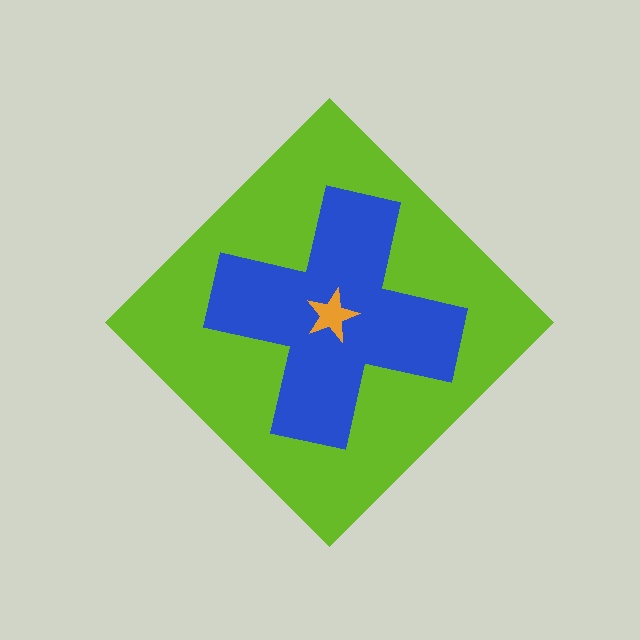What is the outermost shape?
The lime diamond.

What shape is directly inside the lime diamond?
The blue cross.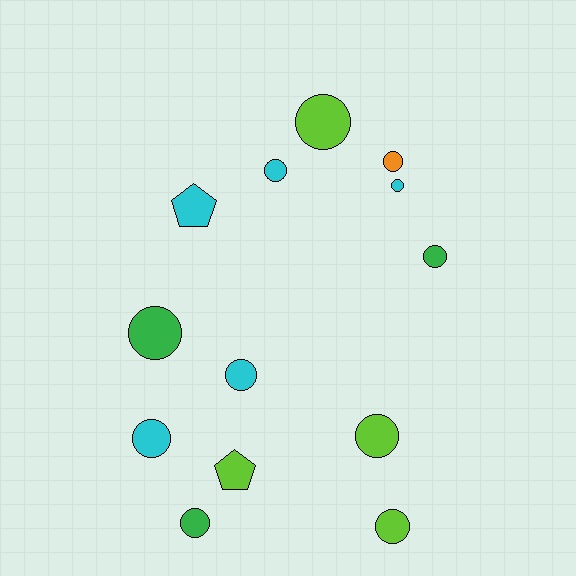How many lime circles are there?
There are 3 lime circles.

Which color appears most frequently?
Cyan, with 5 objects.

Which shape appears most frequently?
Circle, with 11 objects.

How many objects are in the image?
There are 13 objects.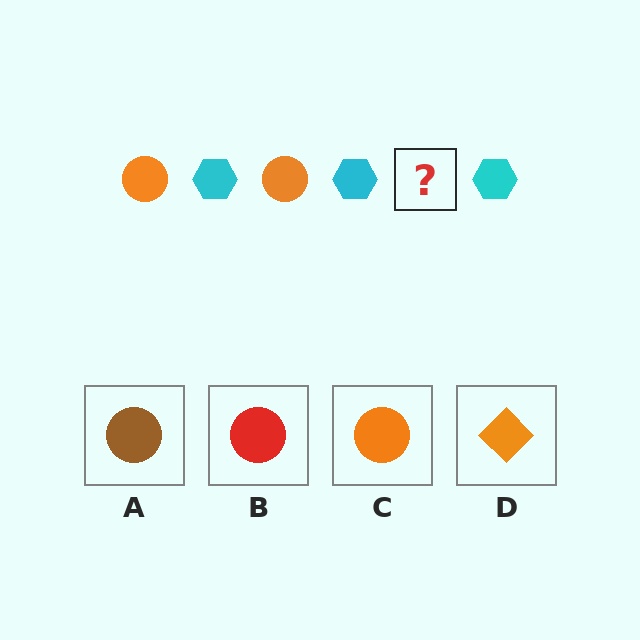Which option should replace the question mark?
Option C.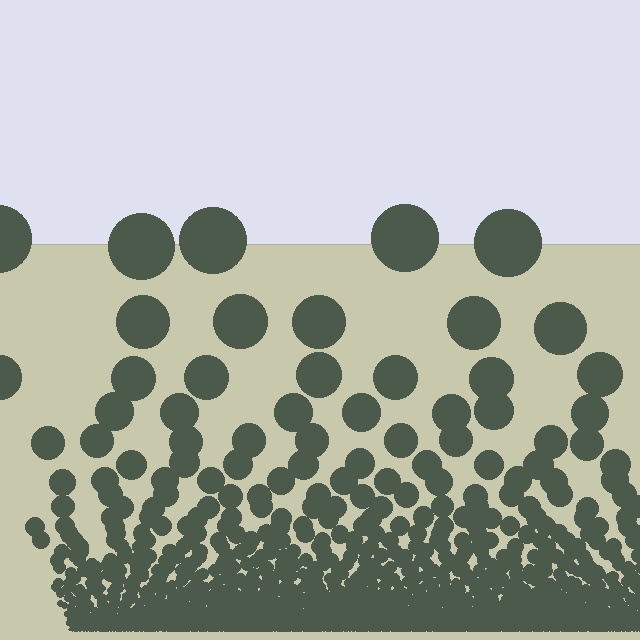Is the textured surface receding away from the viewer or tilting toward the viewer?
The surface appears to tilt toward the viewer. Texture elements get larger and sparser toward the top.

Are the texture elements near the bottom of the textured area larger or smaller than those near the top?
Smaller. The gradient is inverted — elements near the bottom are smaller and denser.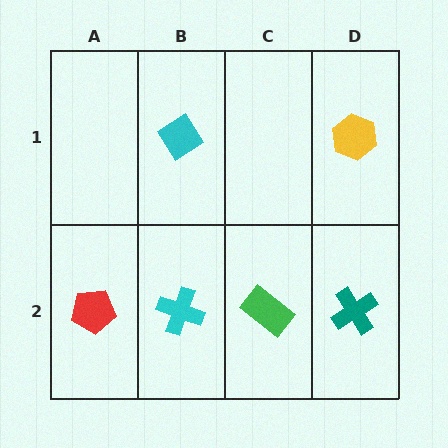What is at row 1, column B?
A cyan diamond.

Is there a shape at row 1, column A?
No, that cell is empty.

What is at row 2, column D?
A teal cross.